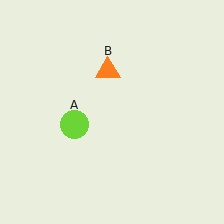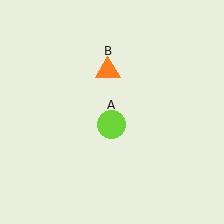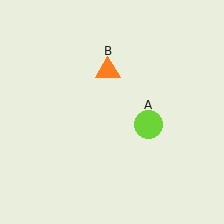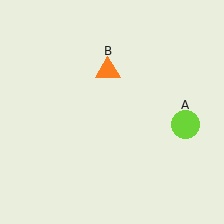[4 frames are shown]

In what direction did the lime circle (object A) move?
The lime circle (object A) moved right.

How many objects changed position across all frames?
1 object changed position: lime circle (object A).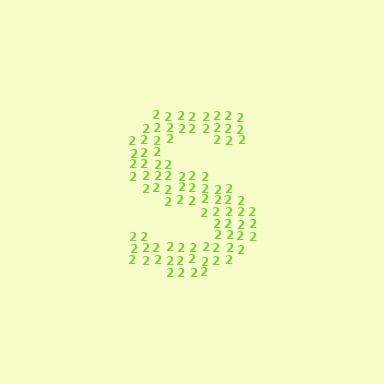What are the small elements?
The small elements are digit 2's.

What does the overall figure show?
The overall figure shows the letter S.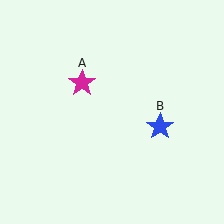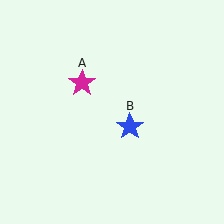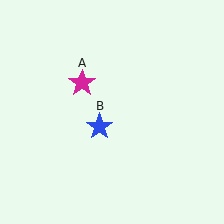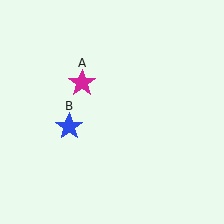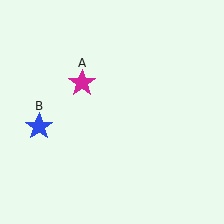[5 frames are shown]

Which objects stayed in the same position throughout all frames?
Magenta star (object A) remained stationary.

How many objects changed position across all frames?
1 object changed position: blue star (object B).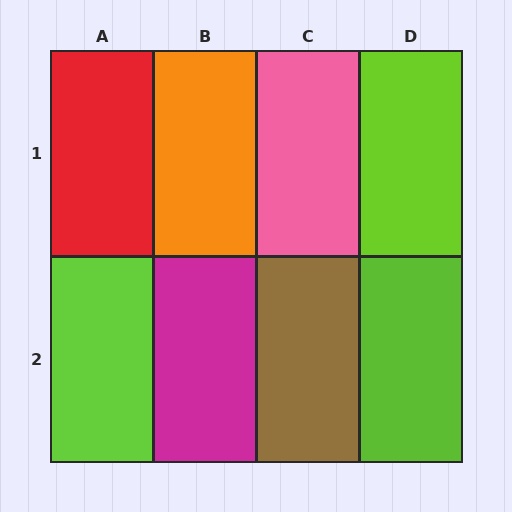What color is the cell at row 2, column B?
Magenta.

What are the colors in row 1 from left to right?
Red, orange, pink, lime.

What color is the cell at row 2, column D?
Lime.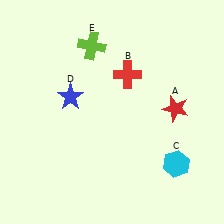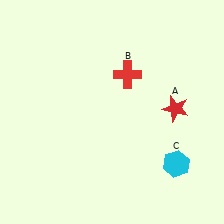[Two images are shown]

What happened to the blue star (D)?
The blue star (D) was removed in Image 2. It was in the top-left area of Image 1.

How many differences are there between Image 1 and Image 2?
There are 2 differences between the two images.